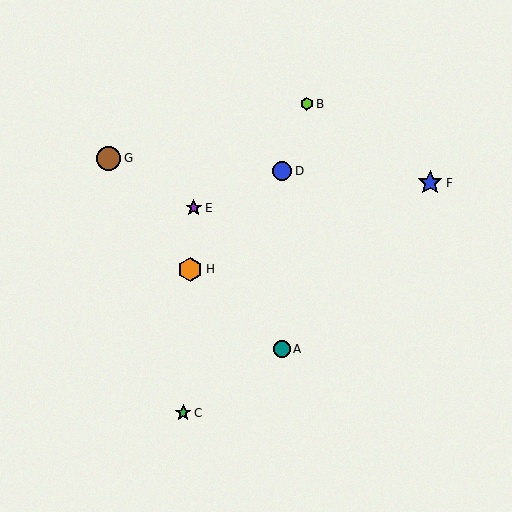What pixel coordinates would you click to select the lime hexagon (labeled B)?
Click at (307, 104) to select the lime hexagon B.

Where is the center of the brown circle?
The center of the brown circle is at (109, 158).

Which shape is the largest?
The blue star (labeled F) is the largest.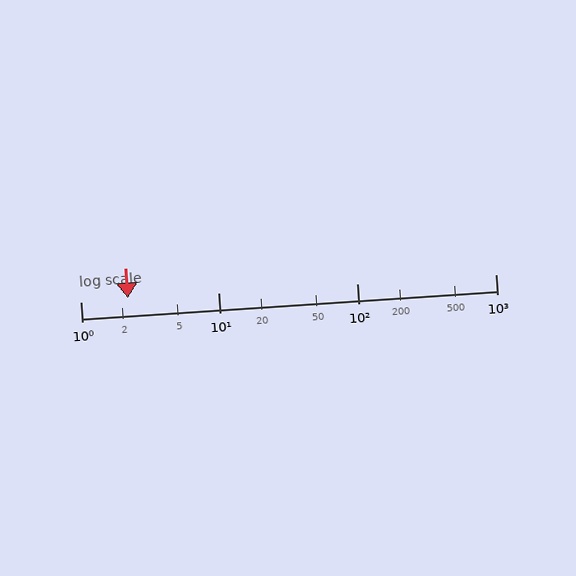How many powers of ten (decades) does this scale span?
The scale spans 3 decades, from 1 to 1000.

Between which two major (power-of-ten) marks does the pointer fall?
The pointer is between 1 and 10.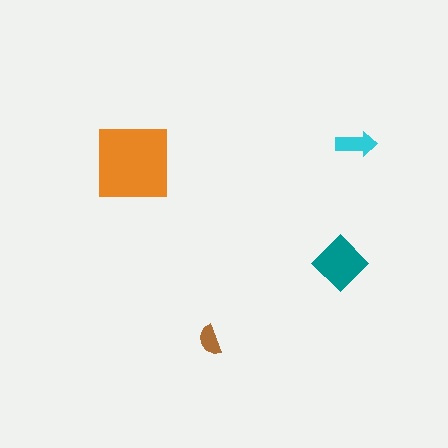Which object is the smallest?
The brown semicircle.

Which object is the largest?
The orange square.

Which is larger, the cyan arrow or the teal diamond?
The teal diamond.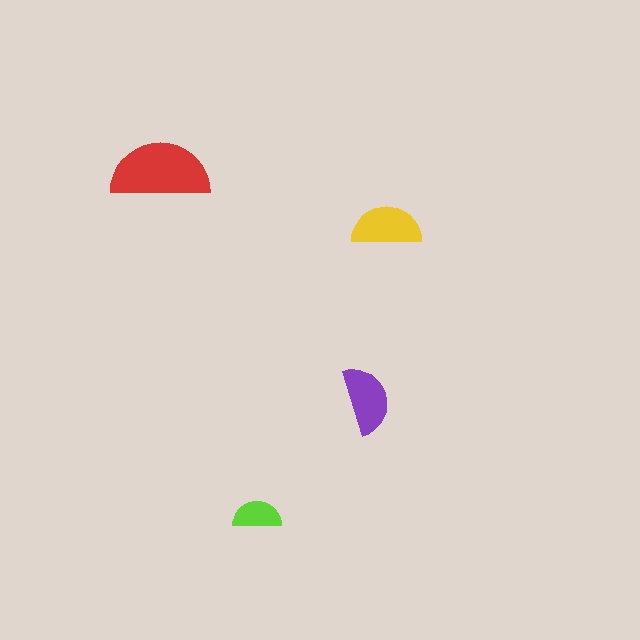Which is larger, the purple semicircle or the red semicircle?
The red one.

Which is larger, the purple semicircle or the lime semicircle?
The purple one.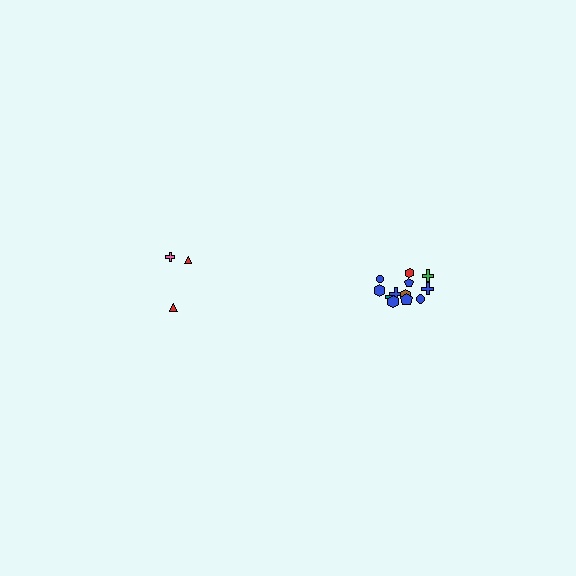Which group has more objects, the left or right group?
The right group.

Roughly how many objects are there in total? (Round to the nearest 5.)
Roughly 15 objects in total.